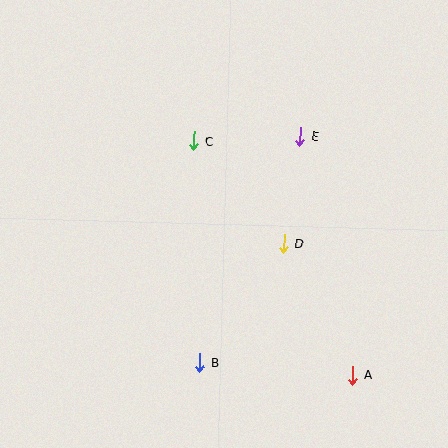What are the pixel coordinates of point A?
Point A is at (353, 375).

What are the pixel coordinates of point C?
Point C is at (194, 141).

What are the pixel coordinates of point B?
Point B is at (200, 363).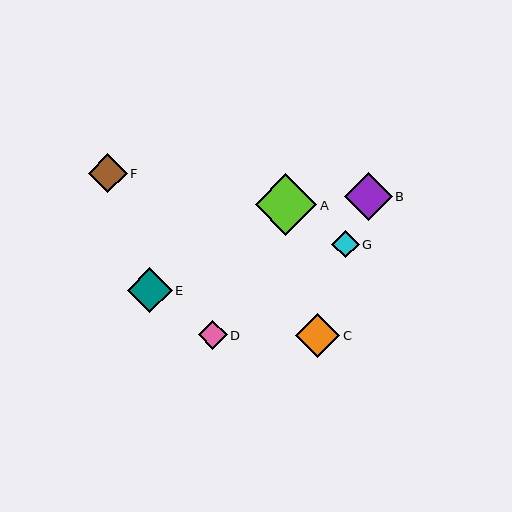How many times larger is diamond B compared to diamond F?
Diamond B is approximately 1.2 times the size of diamond F.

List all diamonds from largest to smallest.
From largest to smallest: A, B, E, C, F, D, G.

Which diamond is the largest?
Diamond A is the largest with a size of approximately 62 pixels.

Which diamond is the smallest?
Diamond G is the smallest with a size of approximately 27 pixels.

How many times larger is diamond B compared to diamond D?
Diamond B is approximately 1.6 times the size of diamond D.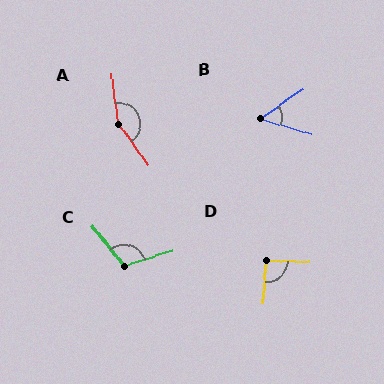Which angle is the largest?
A, at approximately 151 degrees.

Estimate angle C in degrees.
Approximately 111 degrees.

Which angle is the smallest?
B, at approximately 52 degrees.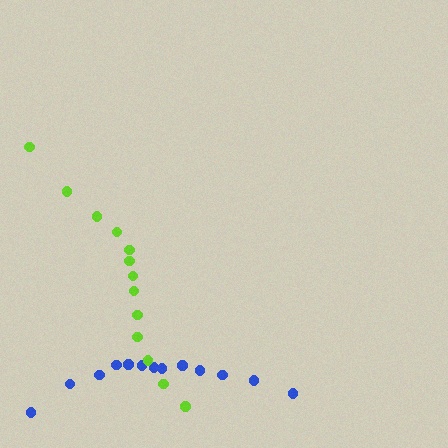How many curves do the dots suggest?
There are 2 distinct paths.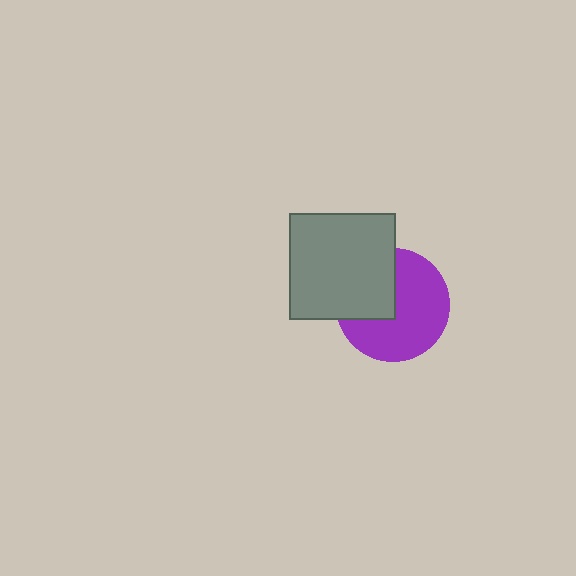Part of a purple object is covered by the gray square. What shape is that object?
It is a circle.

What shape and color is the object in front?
The object in front is a gray square.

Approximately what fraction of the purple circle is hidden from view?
Roughly 35% of the purple circle is hidden behind the gray square.